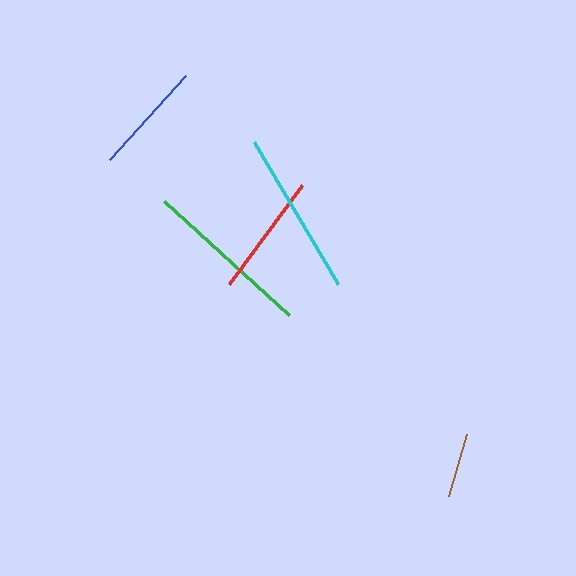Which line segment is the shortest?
The brown line is the shortest at approximately 64 pixels.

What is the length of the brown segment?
The brown segment is approximately 64 pixels long.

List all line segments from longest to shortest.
From longest to shortest: green, cyan, red, blue, brown.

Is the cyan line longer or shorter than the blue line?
The cyan line is longer than the blue line.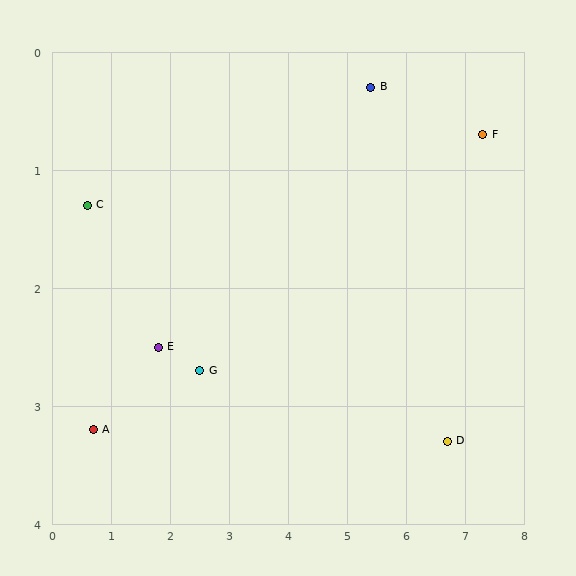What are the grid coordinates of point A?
Point A is at approximately (0.7, 3.2).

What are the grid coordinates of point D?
Point D is at approximately (6.7, 3.3).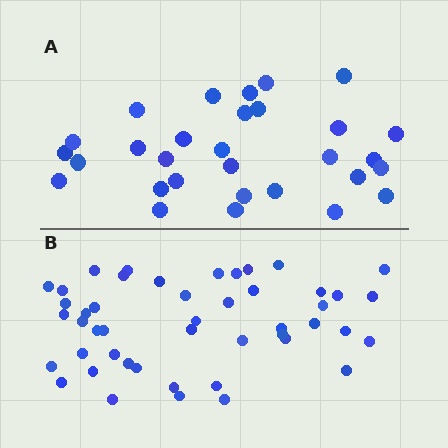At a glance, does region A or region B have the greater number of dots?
Region B (the bottom region) has more dots.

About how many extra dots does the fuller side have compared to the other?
Region B has approximately 15 more dots than region A.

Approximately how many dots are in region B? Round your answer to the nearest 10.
About 50 dots. (The exact count is 47, which rounds to 50.)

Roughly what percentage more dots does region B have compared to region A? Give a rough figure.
About 55% more.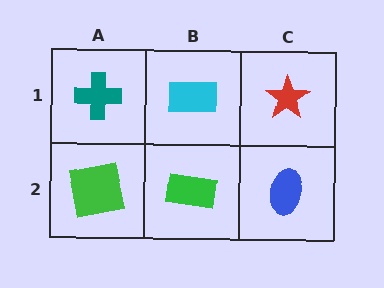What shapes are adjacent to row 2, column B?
A cyan rectangle (row 1, column B), a green square (row 2, column A), a blue ellipse (row 2, column C).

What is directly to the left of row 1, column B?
A teal cross.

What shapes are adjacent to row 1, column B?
A green rectangle (row 2, column B), a teal cross (row 1, column A), a red star (row 1, column C).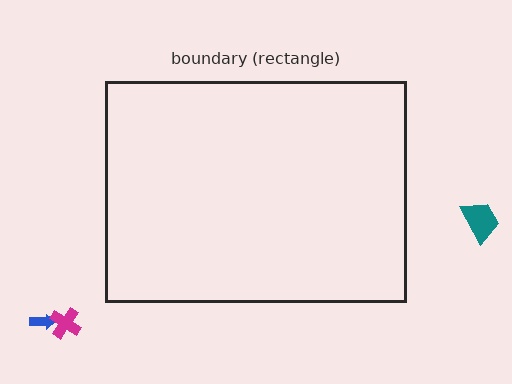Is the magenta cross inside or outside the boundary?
Outside.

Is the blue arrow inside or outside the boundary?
Outside.